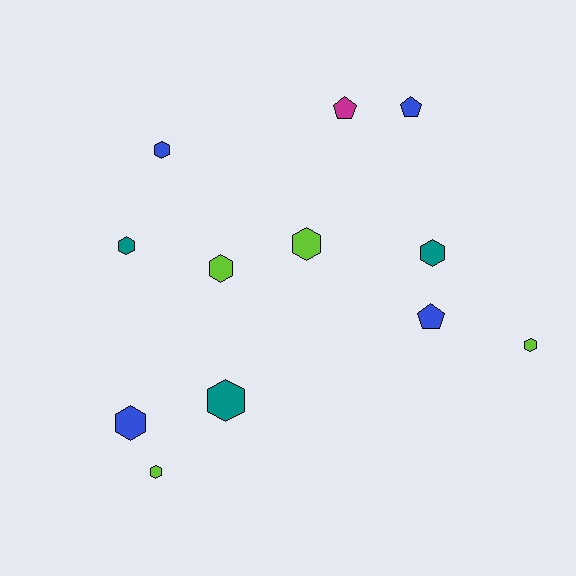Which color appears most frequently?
Blue, with 4 objects.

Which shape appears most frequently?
Hexagon, with 9 objects.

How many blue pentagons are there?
There are 2 blue pentagons.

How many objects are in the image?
There are 12 objects.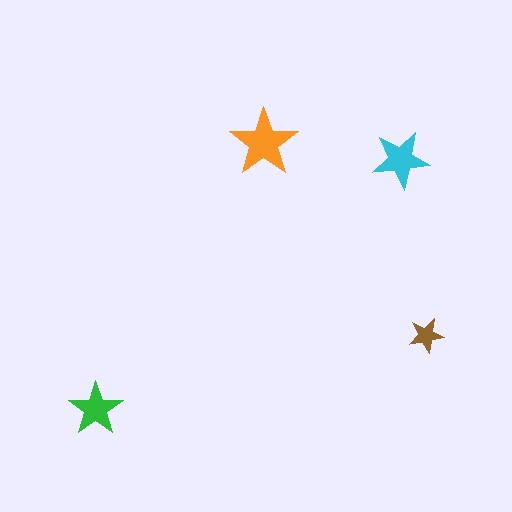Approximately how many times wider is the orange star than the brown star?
About 2 times wider.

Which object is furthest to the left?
The green star is leftmost.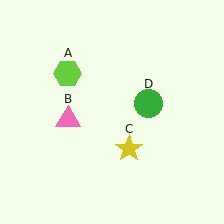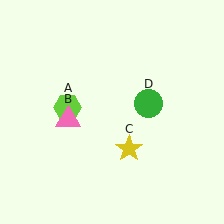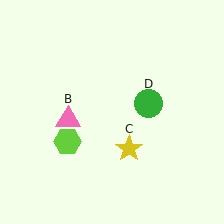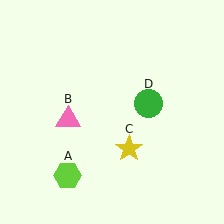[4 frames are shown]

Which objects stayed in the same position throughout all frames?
Pink triangle (object B) and yellow star (object C) and green circle (object D) remained stationary.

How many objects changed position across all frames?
1 object changed position: lime hexagon (object A).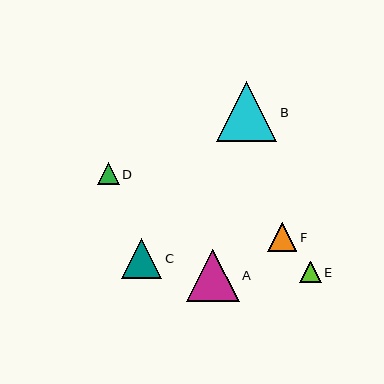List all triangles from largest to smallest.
From largest to smallest: B, A, C, F, D, E.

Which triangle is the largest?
Triangle B is the largest with a size of approximately 60 pixels.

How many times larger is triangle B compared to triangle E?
Triangle B is approximately 2.8 times the size of triangle E.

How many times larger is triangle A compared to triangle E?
Triangle A is approximately 2.5 times the size of triangle E.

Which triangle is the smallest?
Triangle E is the smallest with a size of approximately 21 pixels.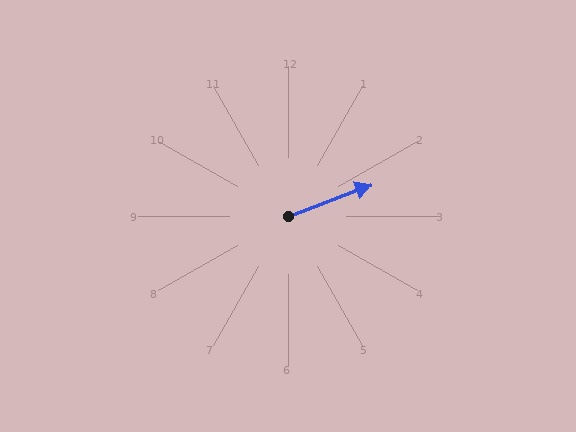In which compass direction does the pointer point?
East.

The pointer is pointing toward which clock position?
Roughly 2 o'clock.